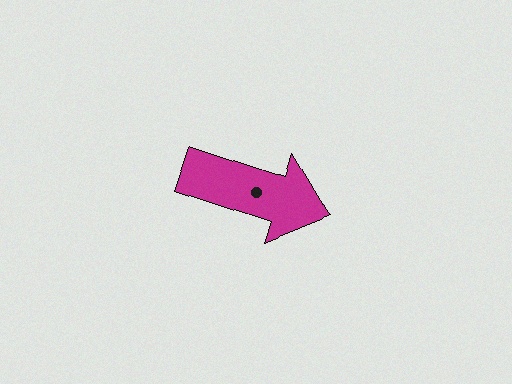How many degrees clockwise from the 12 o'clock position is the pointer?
Approximately 108 degrees.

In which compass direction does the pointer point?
East.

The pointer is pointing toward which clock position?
Roughly 4 o'clock.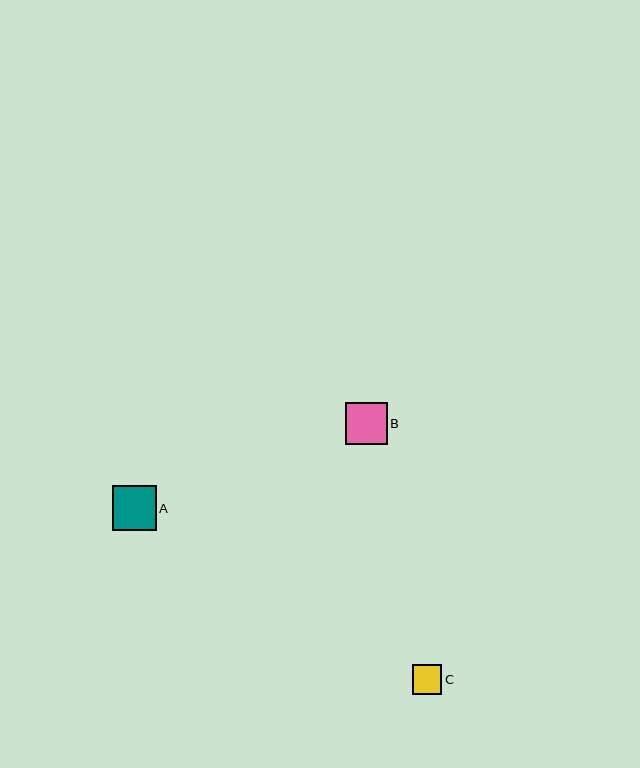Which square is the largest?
Square A is the largest with a size of approximately 44 pixels.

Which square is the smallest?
Square C is the smallest with a size of approximately 30 pixels.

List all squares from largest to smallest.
From largest to smallest: A, B, C.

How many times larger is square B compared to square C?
Square B is approximately 1.4 times the size of square C.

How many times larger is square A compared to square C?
Square A is approximately 1.5 times the size of square C.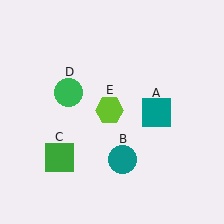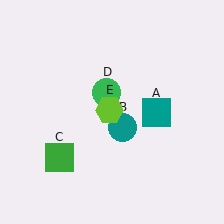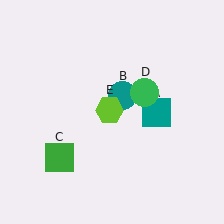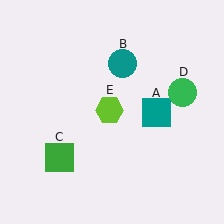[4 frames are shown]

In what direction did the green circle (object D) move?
The green circle (object D) moved right.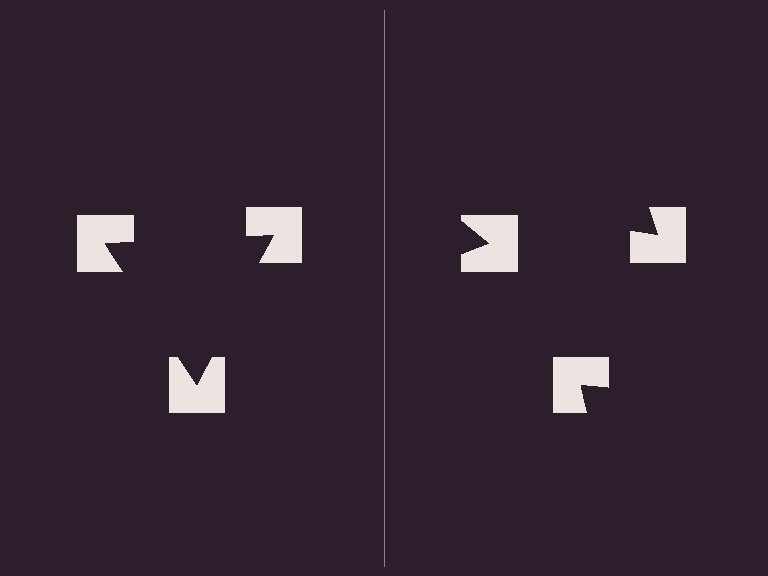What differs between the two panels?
The notched squares are positioned identically on both sides; only the wedge orientations differ. On the left they align to a triangle; on the right they are misaligned.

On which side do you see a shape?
An illusory triangle appears on the left side. On the right side the wedge cuts are rotated, so no coherent shape forms.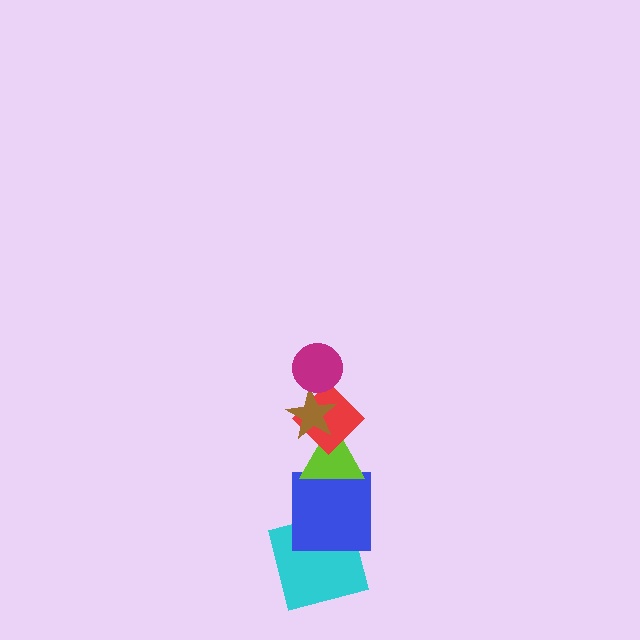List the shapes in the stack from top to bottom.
From top to bottom: the magenta circle, the brown star, the red diamond, the lime triangle, the blue square, the cyan square.